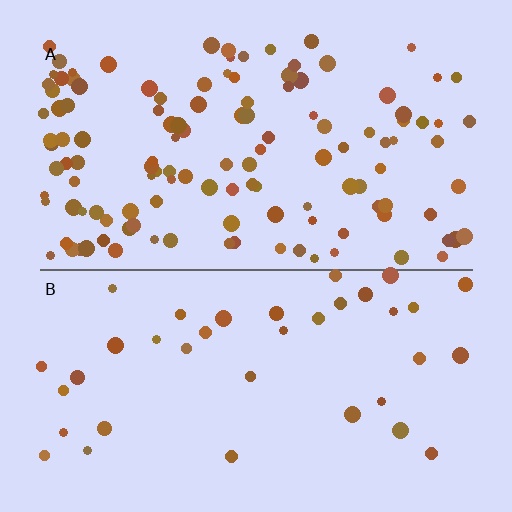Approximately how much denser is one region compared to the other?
Approximately 3.3× — region A over region B.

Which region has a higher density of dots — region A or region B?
A (the top).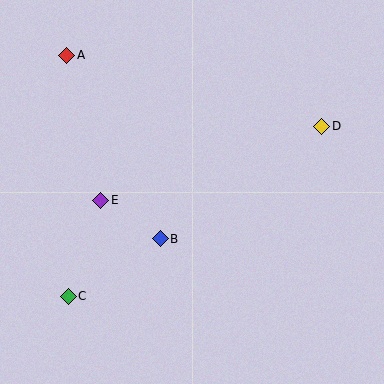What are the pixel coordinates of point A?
Point A is at (67, 55).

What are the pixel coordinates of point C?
Point C is at (68, 296).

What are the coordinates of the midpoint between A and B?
The midpoint between A and B is at (114, 147).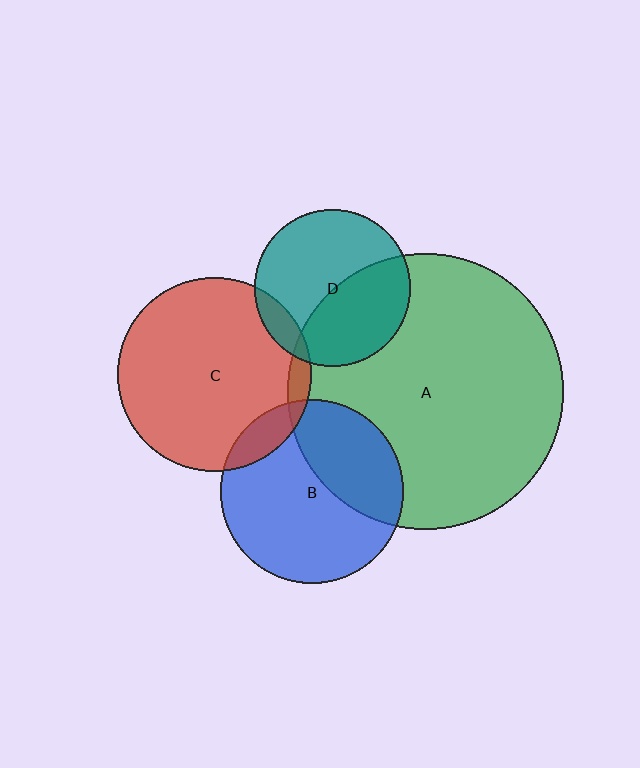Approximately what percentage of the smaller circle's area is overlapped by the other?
Approximately 35%.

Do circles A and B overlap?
Yes.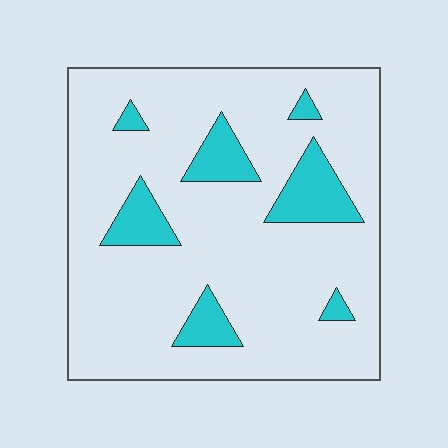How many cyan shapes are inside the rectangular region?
7.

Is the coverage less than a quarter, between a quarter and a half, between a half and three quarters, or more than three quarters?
Less than a quarter.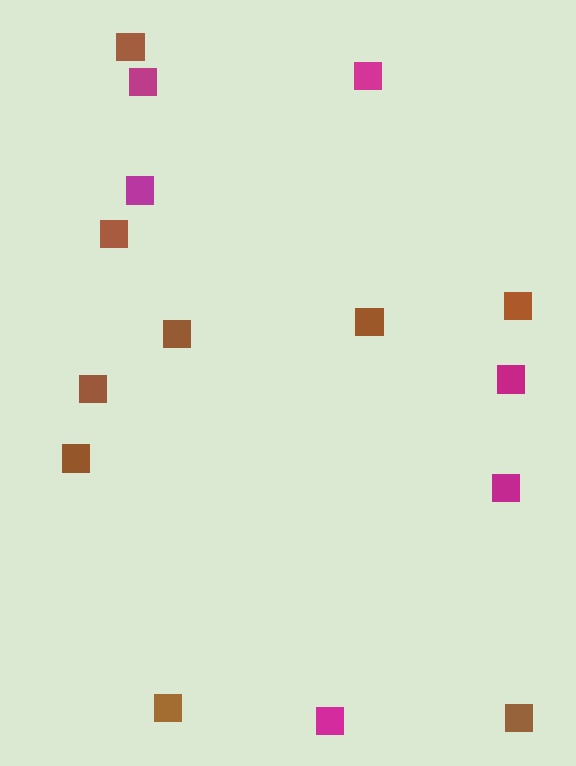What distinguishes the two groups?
There are 2 groups: one group of brown squares (9) and one group of magenta squares (6).